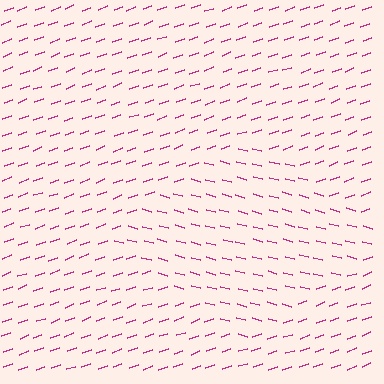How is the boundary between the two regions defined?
The boundary is defined purely by a change in line orientation (approximately 34 degrees difference). All lines are the same color and thickness.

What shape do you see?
I see a diamond.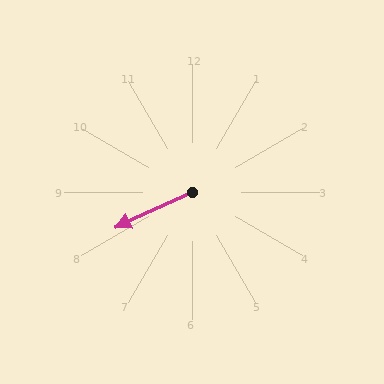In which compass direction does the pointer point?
Southwest.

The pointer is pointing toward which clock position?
Roughly 8 o'clock.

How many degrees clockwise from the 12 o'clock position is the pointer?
Approximately 245 degrees.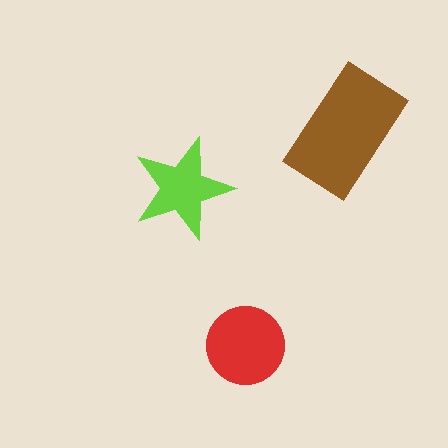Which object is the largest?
The brown rectangle.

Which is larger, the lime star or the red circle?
The red circle.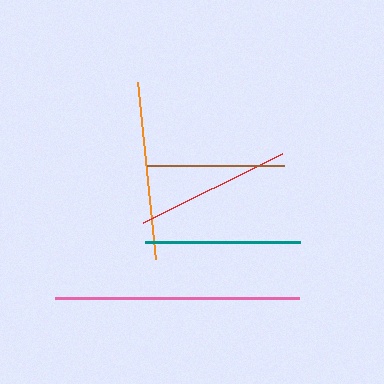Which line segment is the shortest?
The brown line is the shortest at approximately 137 pixels.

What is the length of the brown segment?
The brown segment is approximately 137 pixels long.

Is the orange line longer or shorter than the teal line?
The orange line is longer than the teal line.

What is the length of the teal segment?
The teal segment is approximately 154 pixels long.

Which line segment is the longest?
The pink line is the longest at approximately 244 pixels.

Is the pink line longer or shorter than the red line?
The pink line is longer than the red line.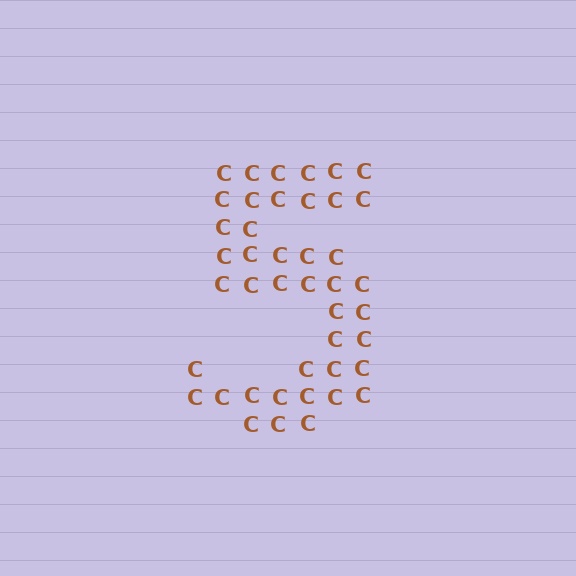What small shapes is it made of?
It is made of small letter C's.